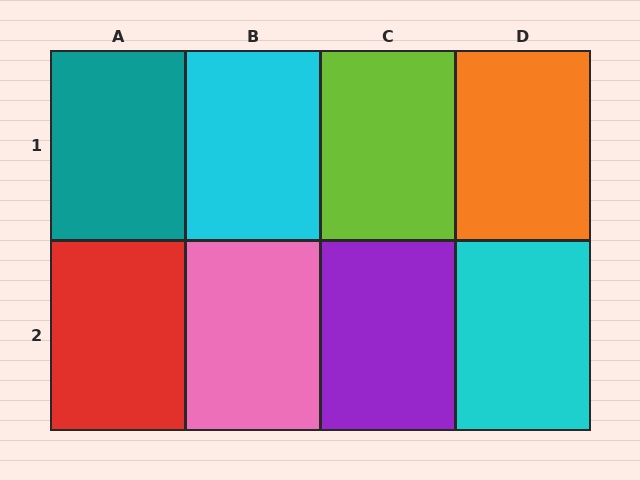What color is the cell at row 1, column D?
Orange.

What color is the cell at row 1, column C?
Lime.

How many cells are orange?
1 cell is orange.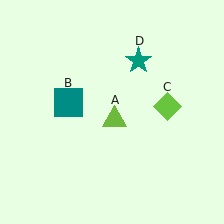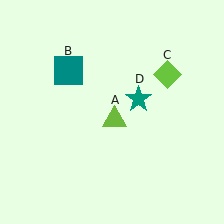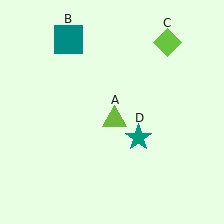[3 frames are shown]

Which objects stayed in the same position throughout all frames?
Lime triangle (object A) remained stationary.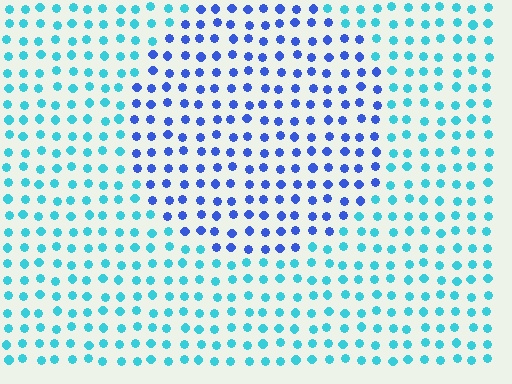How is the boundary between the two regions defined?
The boundary is defined purely by a slight shift in hue (about 44 degrees). Spacing, size, and orientation are identical on both sides.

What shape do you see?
I see a circle.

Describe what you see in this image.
The image is filled with small cyan elements in a uniform arrangement. A circle-shaped region is visible where the elements are tinted to a slightly different hue, forming a subtle color boundary.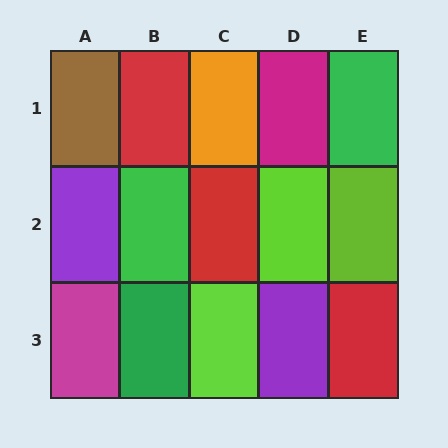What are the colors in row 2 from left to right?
Purple, green, red, lime, lime.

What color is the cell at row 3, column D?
Purple.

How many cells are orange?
1 cell is orange.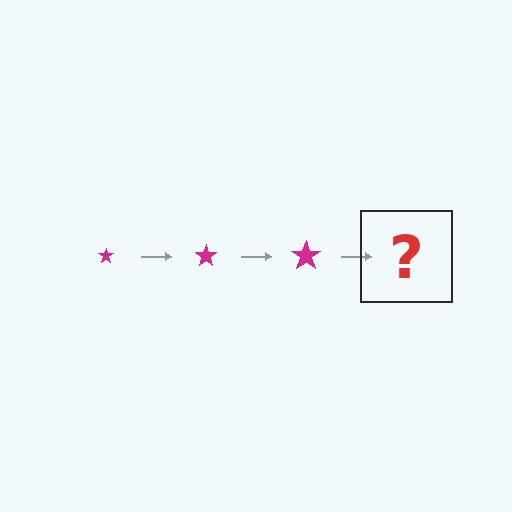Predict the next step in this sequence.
The next step is a magenta star, larger than the previous one.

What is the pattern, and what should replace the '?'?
The pattern is that the star gets progressively larger each step. The '?' should be a magenta star, larger than the previous one.